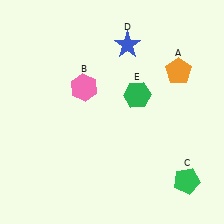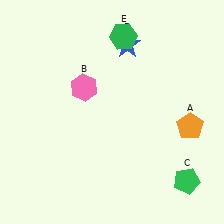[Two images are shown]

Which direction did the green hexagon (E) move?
The green hexagon (E) moved up.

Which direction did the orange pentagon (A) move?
The orange pentagon (A) moved down.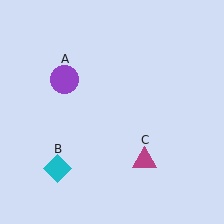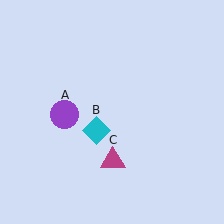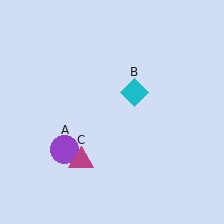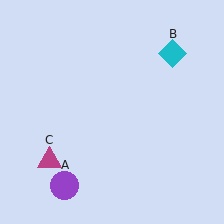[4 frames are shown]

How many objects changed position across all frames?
3 objects changed position: purple circle (object A), cyan diamond (object B), magenta triangle (object C).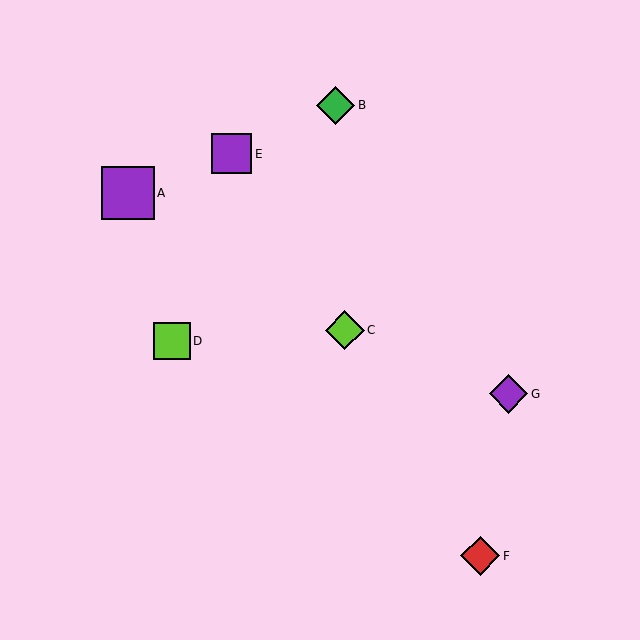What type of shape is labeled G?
Shape G is a purple diamond.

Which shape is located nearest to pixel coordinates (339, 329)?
The lime diamond (labeled C) at (345, 330) is nearest to that location.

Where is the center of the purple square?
The center of the purple square is at (232, 154).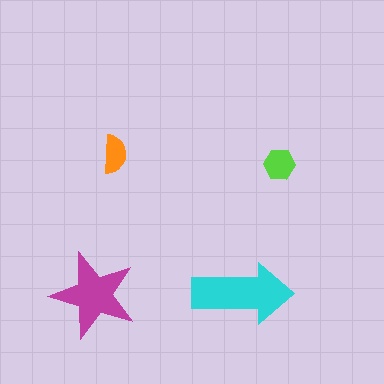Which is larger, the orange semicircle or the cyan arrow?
The cyan arrow.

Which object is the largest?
The cyan arrow.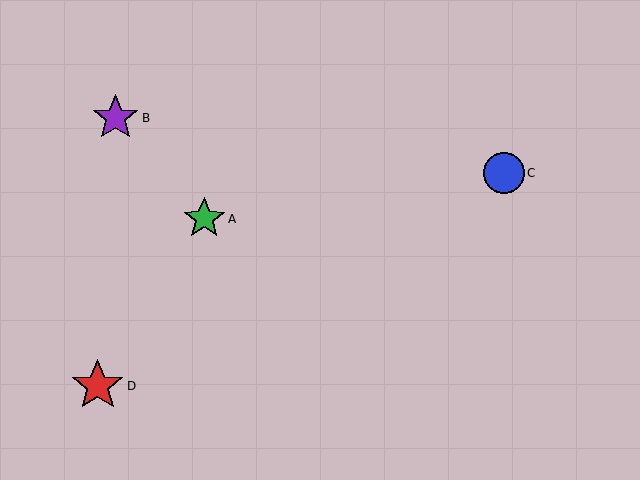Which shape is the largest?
The red star (labeled D) is the largest.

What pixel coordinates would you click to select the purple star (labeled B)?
Click at (116, 118) to select the purple star B.